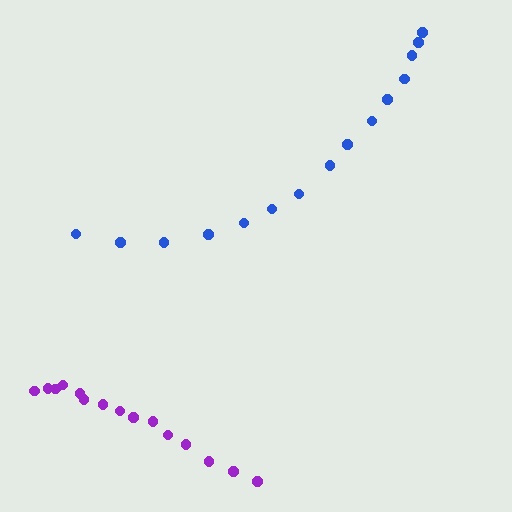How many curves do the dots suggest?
There are 2 distinct paths.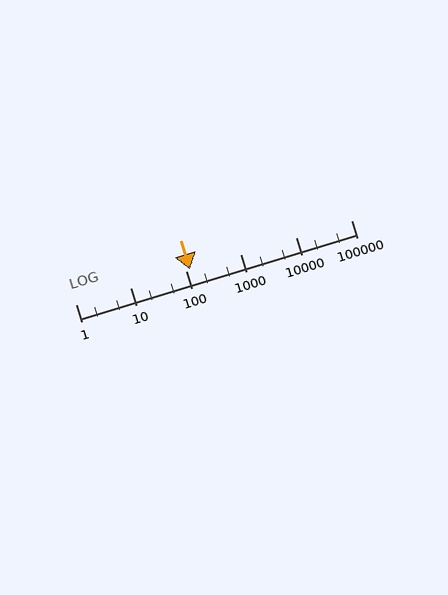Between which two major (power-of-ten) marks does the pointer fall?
The pointer is between 100 and 1000.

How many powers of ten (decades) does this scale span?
The scale spans 5 decades, from 1 to 100000.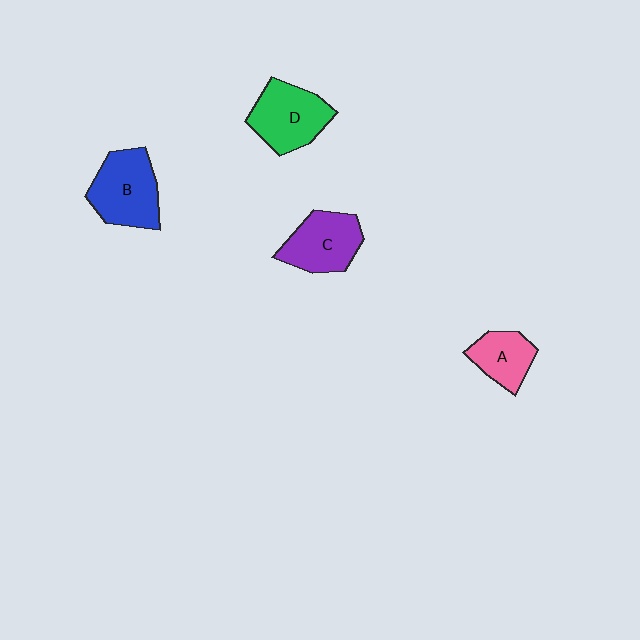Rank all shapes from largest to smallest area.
From largest to smallest: B (blue), D (green), C (purple), A (pink).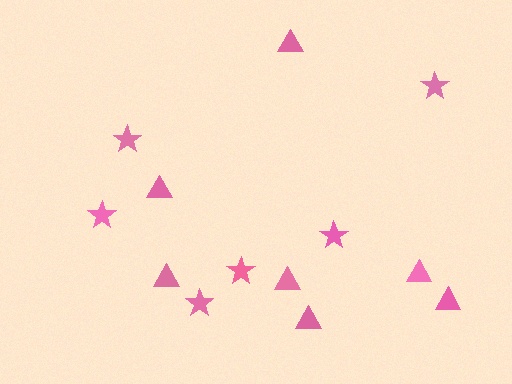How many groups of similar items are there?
There are 2 groups: one group of stars (6) and one group of triangles (7).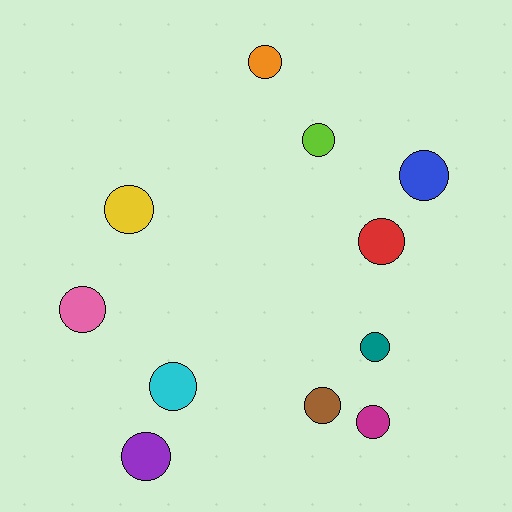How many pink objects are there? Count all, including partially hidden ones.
There is 1 pink object.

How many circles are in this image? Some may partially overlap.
There are 11 circles.